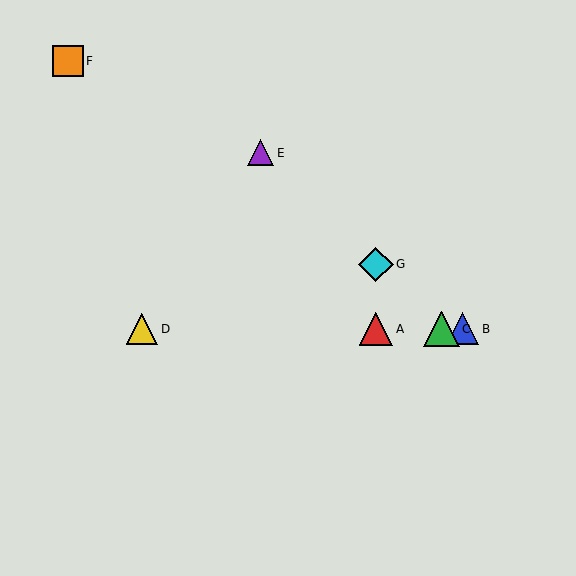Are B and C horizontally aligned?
Yes, both are at y≈329.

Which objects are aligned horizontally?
Objects A, B, C, D are aligned horizontally.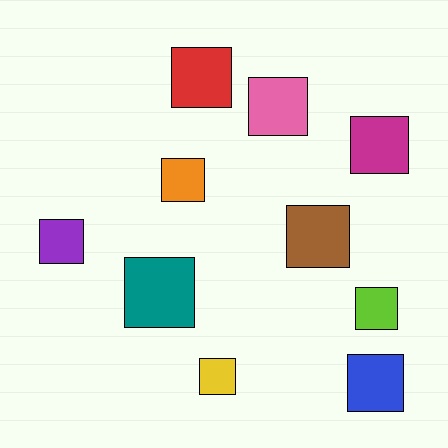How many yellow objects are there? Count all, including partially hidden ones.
There is 1 yellow object.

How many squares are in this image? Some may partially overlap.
There are 10 squares.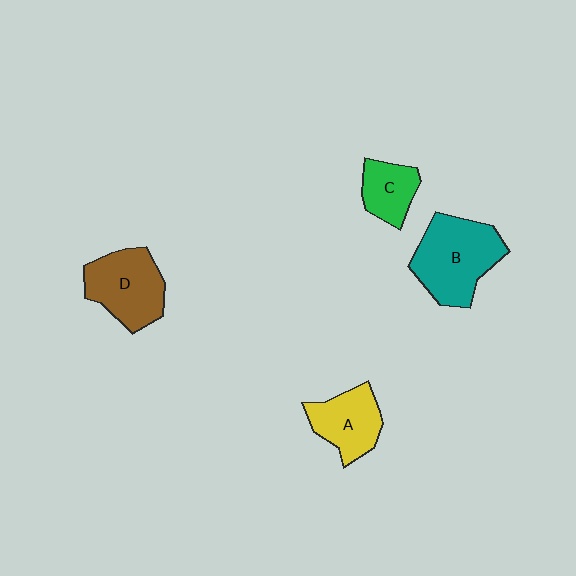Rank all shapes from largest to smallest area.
From largest to smallest: B (teal), D (brown), A (yellow), C (green).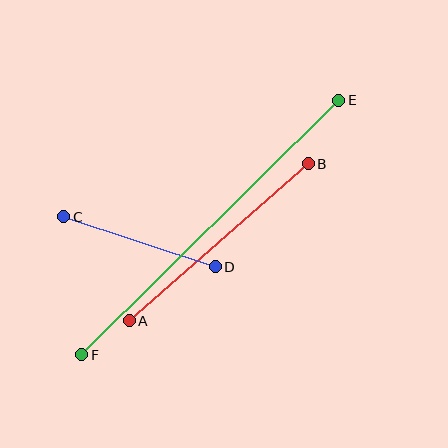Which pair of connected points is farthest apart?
Points E and F are farthest apart.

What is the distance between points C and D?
The distance is approximately 160 pixels.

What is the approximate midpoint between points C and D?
The midpoint is at approximately (139, 242) pixels.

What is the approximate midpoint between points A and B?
The midpoint is at approximately (219, 242) pixels.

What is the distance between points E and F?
The distance is approximately 362 pixels.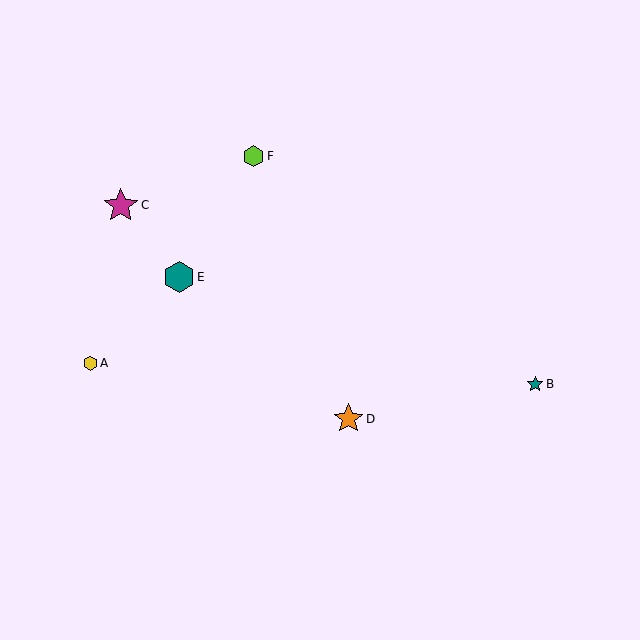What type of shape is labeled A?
Shape A is a yellow hexagon.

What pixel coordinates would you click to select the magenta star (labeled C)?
Click at (121, 205) to select the magenta star C.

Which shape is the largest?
The magenta star (labeled C) is the largest.